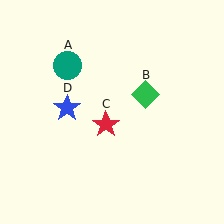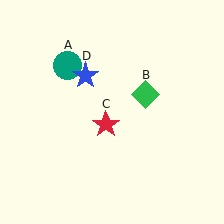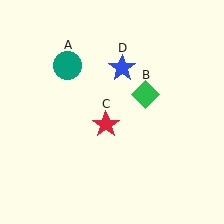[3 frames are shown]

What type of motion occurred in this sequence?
The blue star (object D) rotated clockwise around the center of the scene.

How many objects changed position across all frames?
1 object changed position: blue star (object D).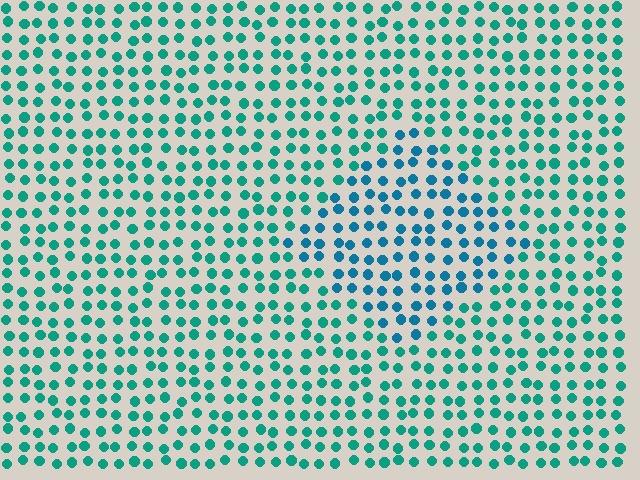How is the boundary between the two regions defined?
The boundary is defined purely by a slight shift in hue (about 27 degrees). Spacing, size, and orientation are identical on both sides.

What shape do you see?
I see a diamond.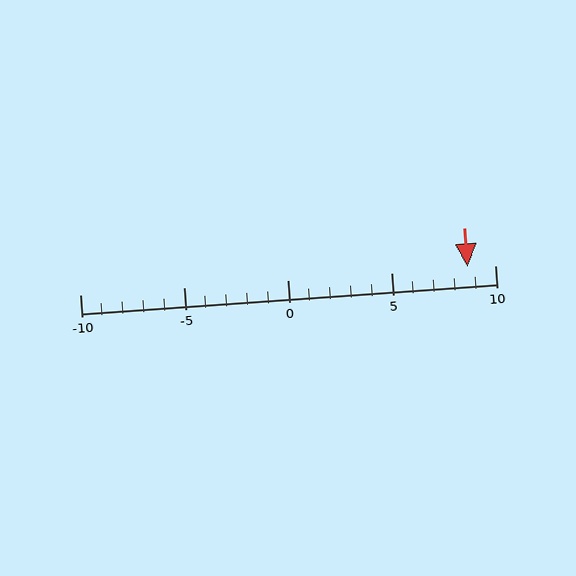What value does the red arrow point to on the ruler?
The red arrow points to approximately 9.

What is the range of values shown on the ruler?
The ruler shows values from -10 to 10.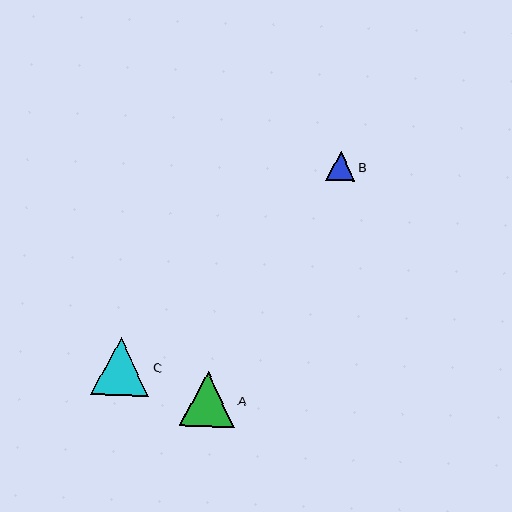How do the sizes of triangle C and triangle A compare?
Triangle C and triangle A are approximately the same size.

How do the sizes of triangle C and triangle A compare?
Triangle C and triangle A are approximately the same size.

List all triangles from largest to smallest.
From largest to smallest: C, A, B.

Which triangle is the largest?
Triangle C is the largest with a size of approximately 58 pixels.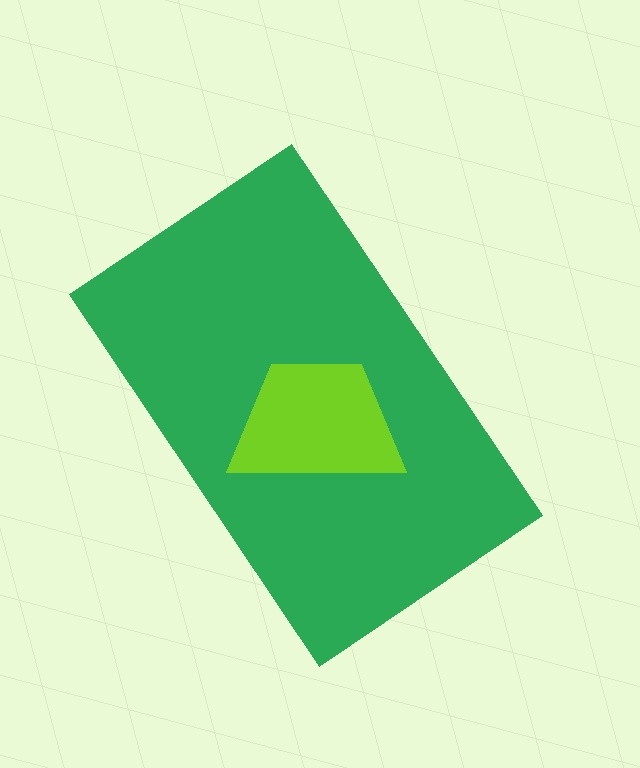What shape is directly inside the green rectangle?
The lime trapezoid.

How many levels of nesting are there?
2.